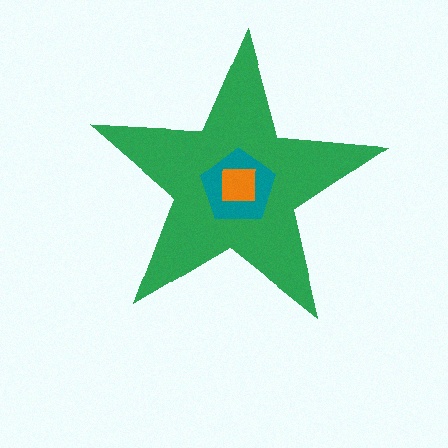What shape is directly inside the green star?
The teal pentagon.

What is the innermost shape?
The orange square.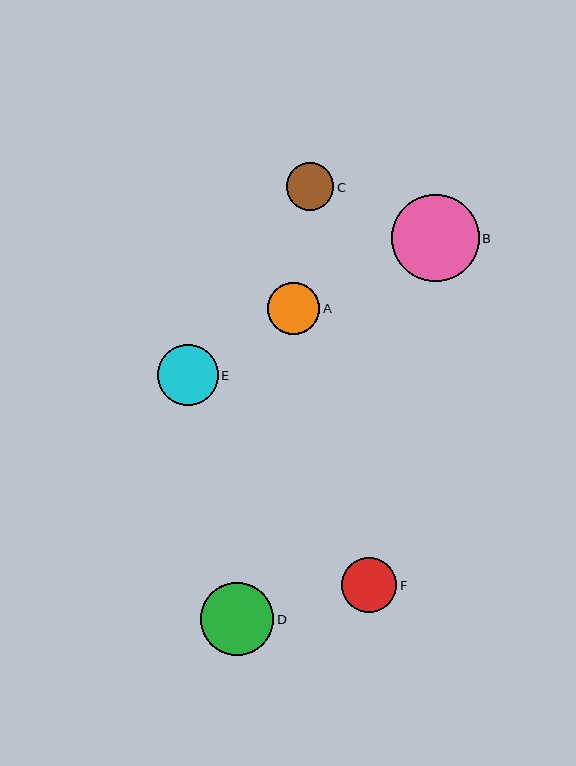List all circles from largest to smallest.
From largest to smallest: B, D, E, F, A, C.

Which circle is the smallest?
Circle C is the smallest with a size of approximately 47 pixels.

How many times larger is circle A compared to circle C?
Circle A is approximately 1.1 times the size of circle C.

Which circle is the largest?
Circle B is the largest with a size of approximately 87 pixels.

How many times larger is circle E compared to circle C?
Circle E is approximately 1.3 times the size of circle C.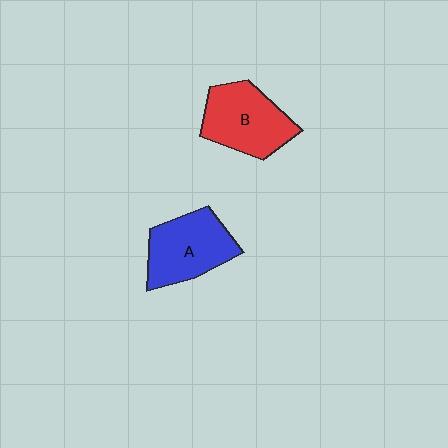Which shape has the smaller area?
Shape A (blue).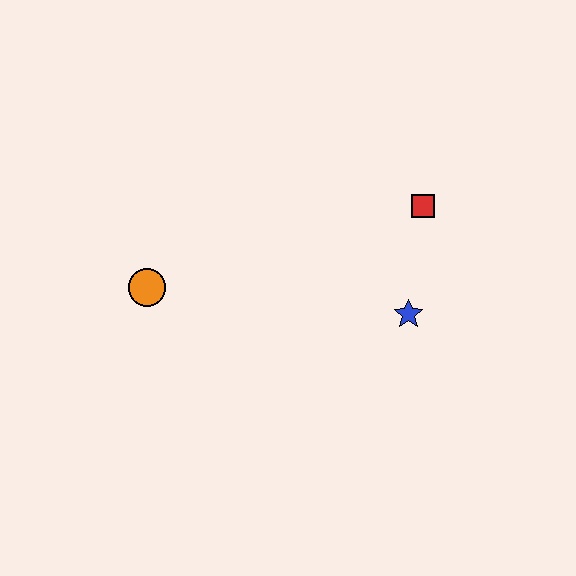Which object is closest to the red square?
The blue star is closest to the red square.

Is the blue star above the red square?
No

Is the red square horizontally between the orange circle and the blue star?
No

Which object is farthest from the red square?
The orange circle is farthest from the red square.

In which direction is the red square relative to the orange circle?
The red square is to the right of the orange circle.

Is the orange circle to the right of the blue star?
No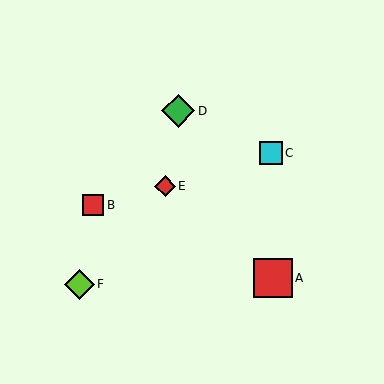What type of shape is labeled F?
Shape F is a lime diamond.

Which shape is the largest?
The red square (labeled A) is the largest.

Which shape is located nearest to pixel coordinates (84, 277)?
The lime diamond (labeled F) at (79, 284) is nearest to that location.